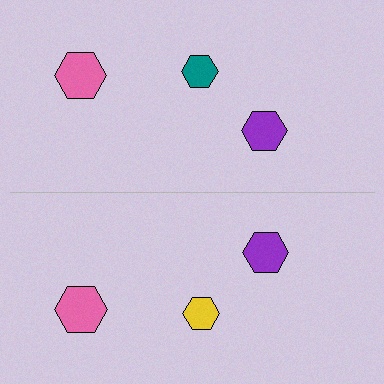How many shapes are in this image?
There are 6 shapes in this image.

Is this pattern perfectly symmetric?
No, the pattern is not perfectly symmetric. The yellow hexagon on the bottom side breaks the symmetry — its mirror counterpart is teal.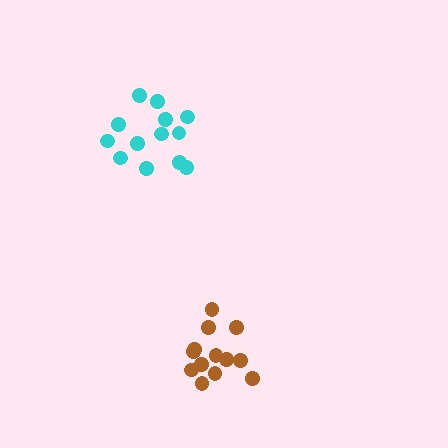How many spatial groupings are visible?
There are 2 spatial groupings.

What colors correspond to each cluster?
The clusters are colored: brown, cyan.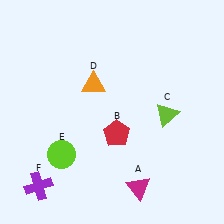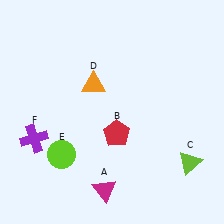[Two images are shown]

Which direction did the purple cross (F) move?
The purple cross (F) moved up.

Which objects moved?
The objects that moved are: the magenta triangle (A), the lime triangle (C), the purple cross (F).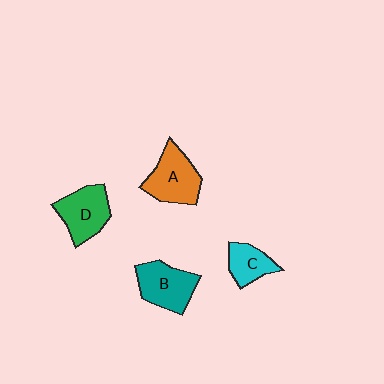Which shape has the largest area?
Shape A (orange).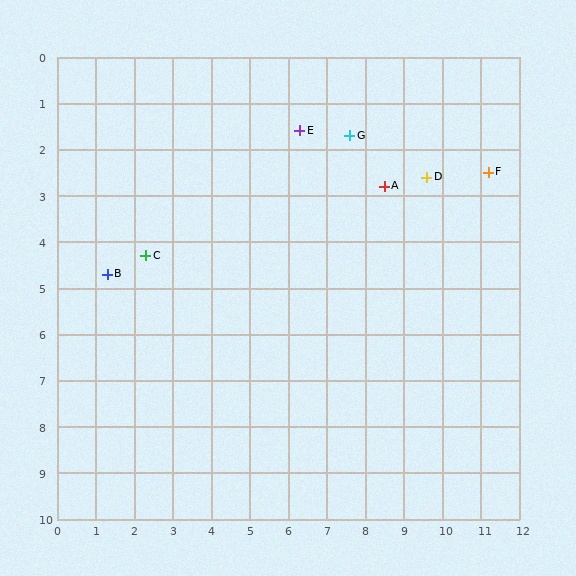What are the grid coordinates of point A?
Point A is at approximately (8.5, 2.8).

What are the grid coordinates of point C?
Point C is at approximately (2.3, 4.3).